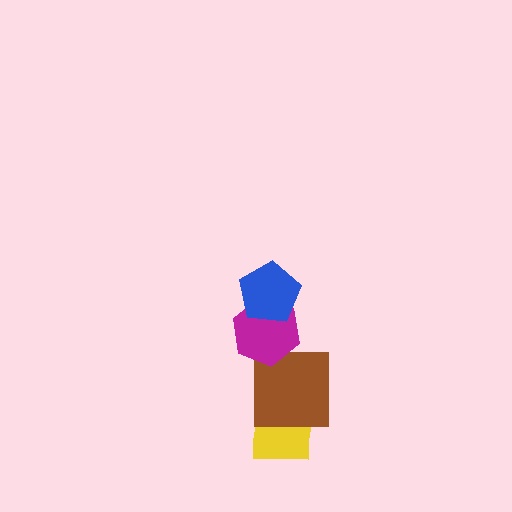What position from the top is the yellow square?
The yellow square is 4th from the top.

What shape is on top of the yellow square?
The brown square is on top of the yellow square.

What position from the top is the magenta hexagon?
The magenta hexagon is 2nd from the top.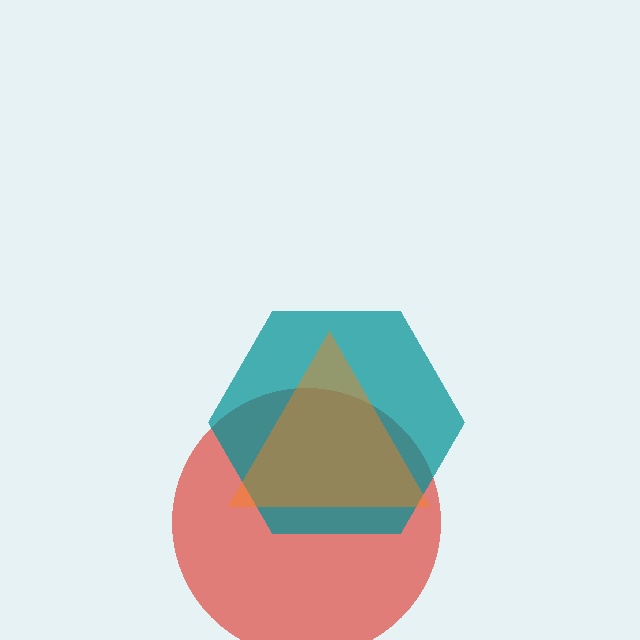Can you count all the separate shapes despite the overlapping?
Yes, there are 3 separate shapes.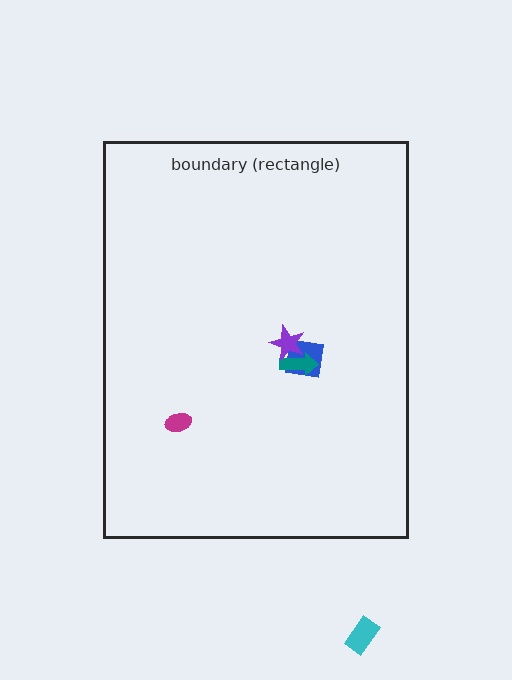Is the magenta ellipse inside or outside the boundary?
Inside.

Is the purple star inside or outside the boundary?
Inside.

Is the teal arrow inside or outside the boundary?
Inside.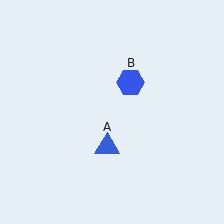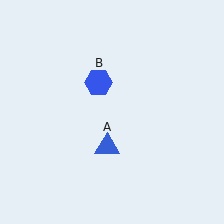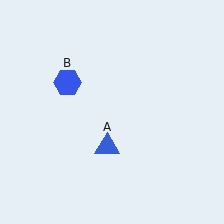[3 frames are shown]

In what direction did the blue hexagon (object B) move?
The blue hexagon (object B) moved left.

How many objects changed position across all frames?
1 object changed position: blue hexagon (object B).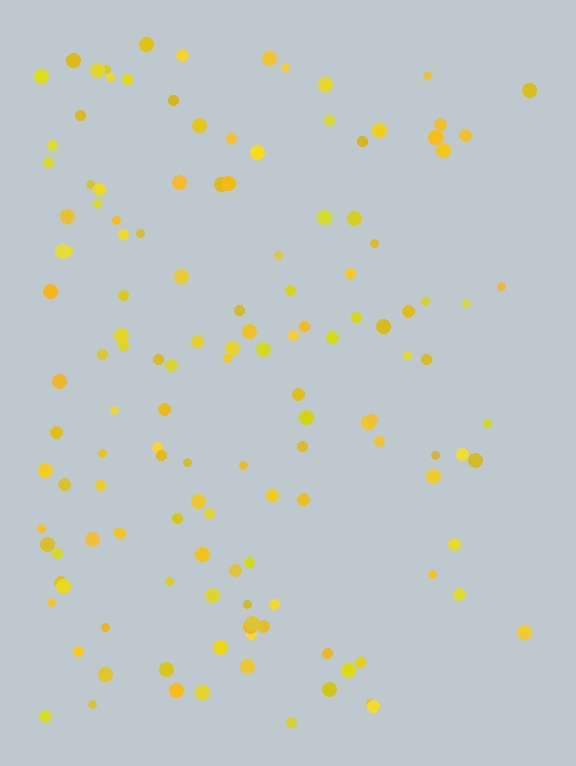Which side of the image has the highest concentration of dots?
The left.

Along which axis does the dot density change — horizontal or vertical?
Horizontal.